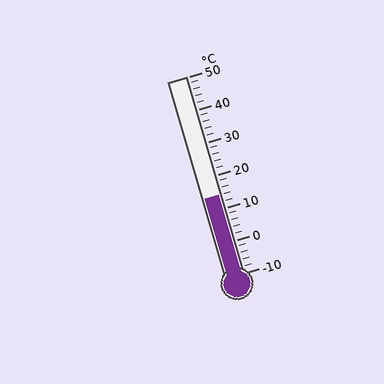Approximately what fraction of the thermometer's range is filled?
The thermometer is filled to approximately 40% of its range.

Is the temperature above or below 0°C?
The temperature is above 0°C.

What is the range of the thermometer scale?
The thermometer scale ranges from -10°C to 50°C.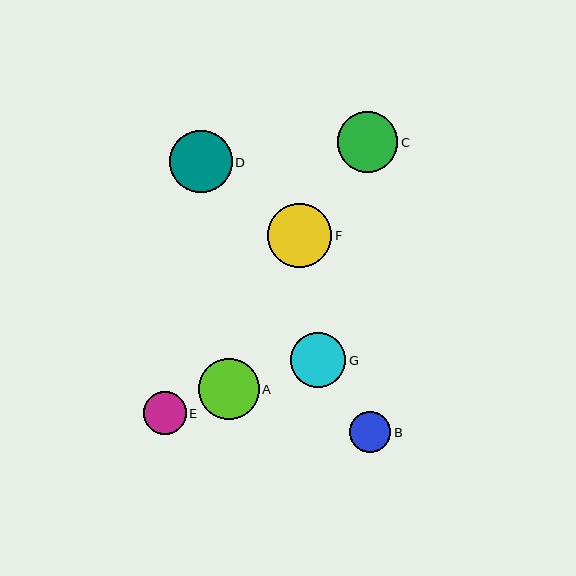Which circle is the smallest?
Circle B is the smallest with a size of approximately 41 pixels.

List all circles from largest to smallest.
From largest to smallest: F, D, A, C, G, E, B.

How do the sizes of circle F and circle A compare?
Circle F and circle A are approximately the same size.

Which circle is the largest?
Circle F is the largest with a size of approximately 64 pixels.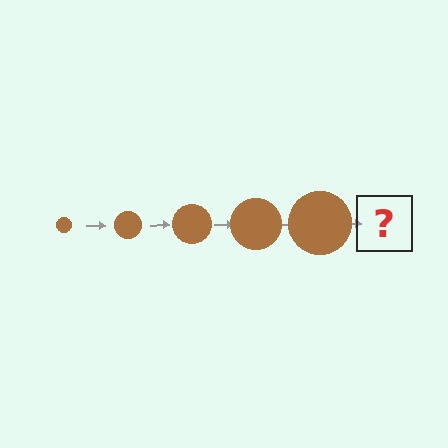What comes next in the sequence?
The next element should be a brown circle, larger than the previous one.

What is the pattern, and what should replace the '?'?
The pattern is that the circle gets progressively larger each step. The '?' should be a brown circle, larger than the previous one.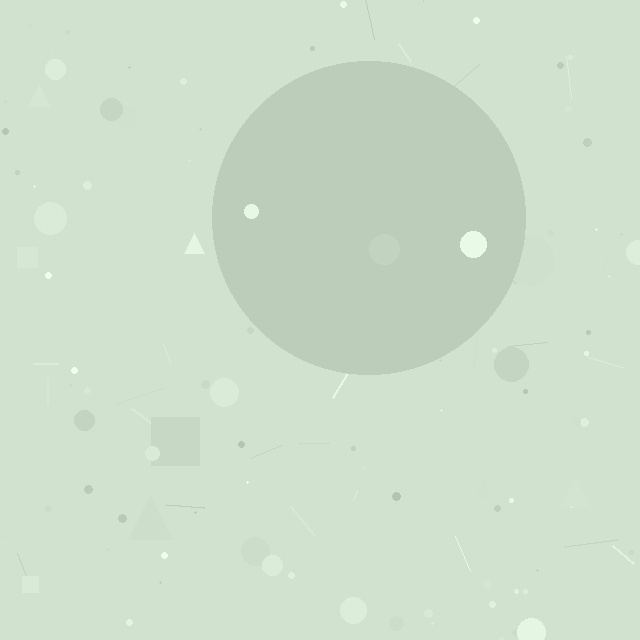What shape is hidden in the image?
A circle is hidden in the image.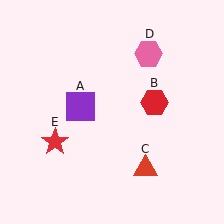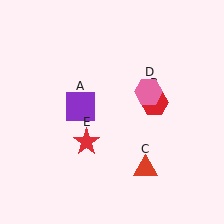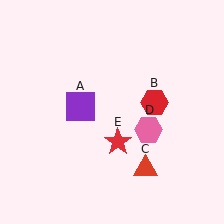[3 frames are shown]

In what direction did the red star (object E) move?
The red star (object E) moved right.